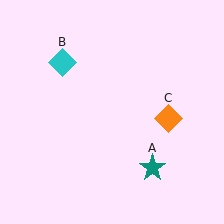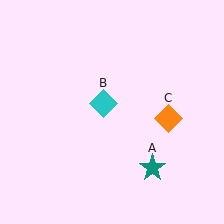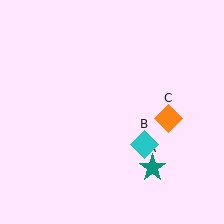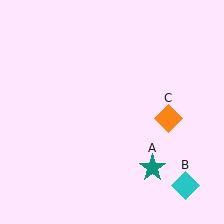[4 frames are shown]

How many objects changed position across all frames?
1 object changed position: cyan diamond (object B).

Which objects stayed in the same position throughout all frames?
Teal star (object A) and orange diamond (object C) remained stationary.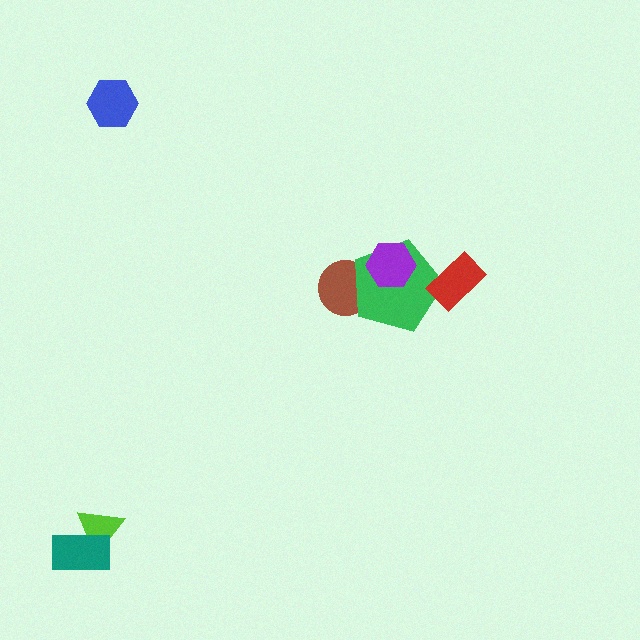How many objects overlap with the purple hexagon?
1 object overlaps with the purple hexagon.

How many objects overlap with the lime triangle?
1 object overlaps with the lime triangle.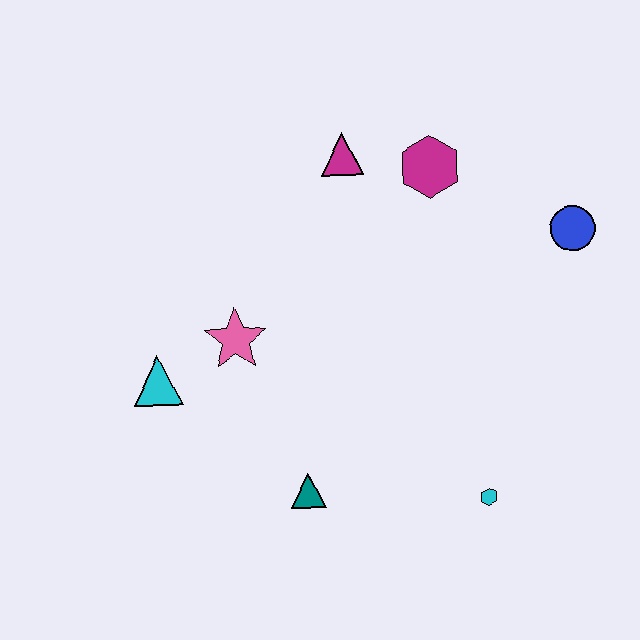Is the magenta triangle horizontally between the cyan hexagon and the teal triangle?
Yes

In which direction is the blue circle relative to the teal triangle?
The blue circle is to the right of the teal triangle.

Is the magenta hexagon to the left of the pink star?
No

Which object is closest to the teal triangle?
The pink star is closest to the teal triangle.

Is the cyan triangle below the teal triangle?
No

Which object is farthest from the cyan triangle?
The blue circle is farthest from the cyan triangle.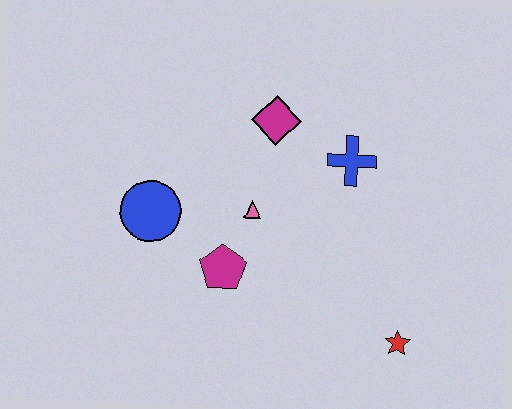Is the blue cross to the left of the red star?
Yes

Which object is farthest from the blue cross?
The blue circle is farthest from the blue cross.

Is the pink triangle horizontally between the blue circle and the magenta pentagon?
No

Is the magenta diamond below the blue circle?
No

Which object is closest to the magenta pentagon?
The pink triangle is closest to the magenta pentagon.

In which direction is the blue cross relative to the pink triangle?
The blue cross is to the right of the pink triangle.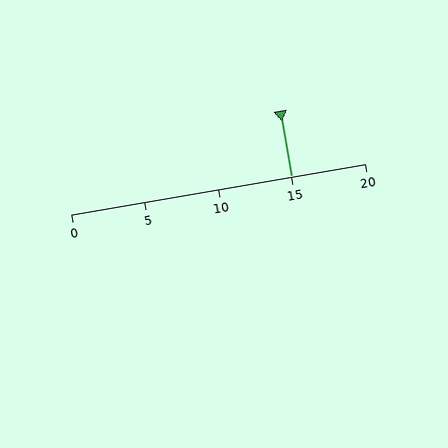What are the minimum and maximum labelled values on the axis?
The axis runs from 0 to 20.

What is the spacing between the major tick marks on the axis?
The major ticks are spaced 5 apart.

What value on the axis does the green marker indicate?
The marker indicates approximately 15.